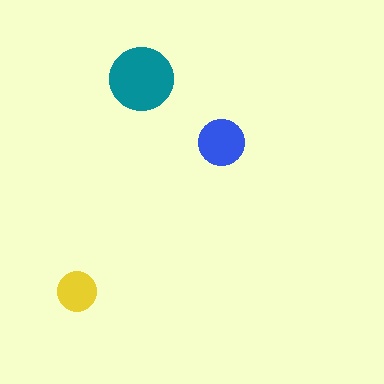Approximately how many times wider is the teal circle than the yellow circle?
About 1.5 times wider.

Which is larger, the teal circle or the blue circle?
The teal one.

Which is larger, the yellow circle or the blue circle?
The blue one.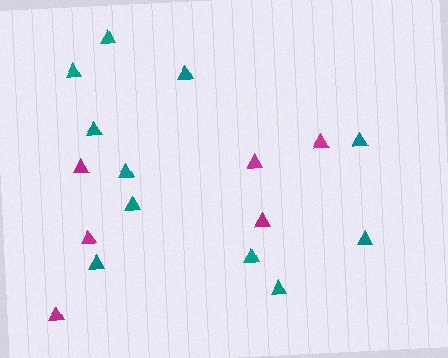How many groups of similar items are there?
There are 2 groups: one group of teal triangles (11) and one group of magenta triangles (6).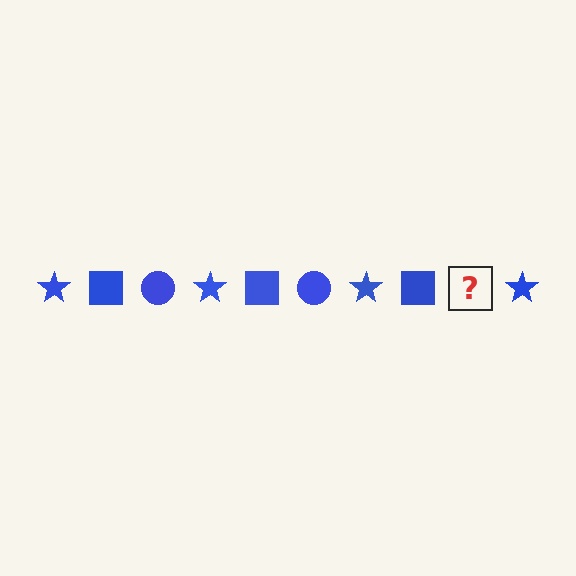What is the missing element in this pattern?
The missing element is a blue circle.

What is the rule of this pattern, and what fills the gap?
The rule is that the pattern cycles through star, square, circle shapes in blue. The gap should be filled with a blue circle.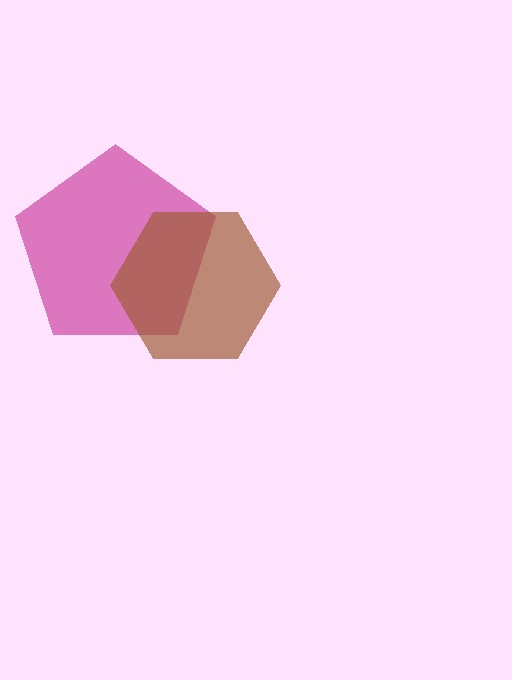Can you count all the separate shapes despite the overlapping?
Yes, there are 2 separate shapes.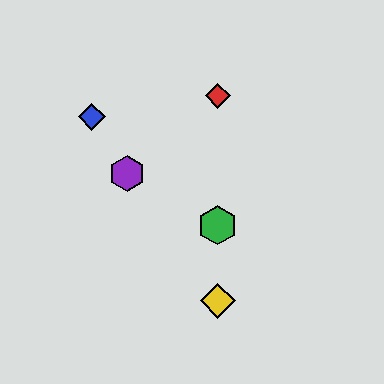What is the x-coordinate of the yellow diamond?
The yellow diamond is at x≈218.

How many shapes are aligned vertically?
3 shapes (the red diamond, the green hexagon, the yellow diamond) are aligned vertically.